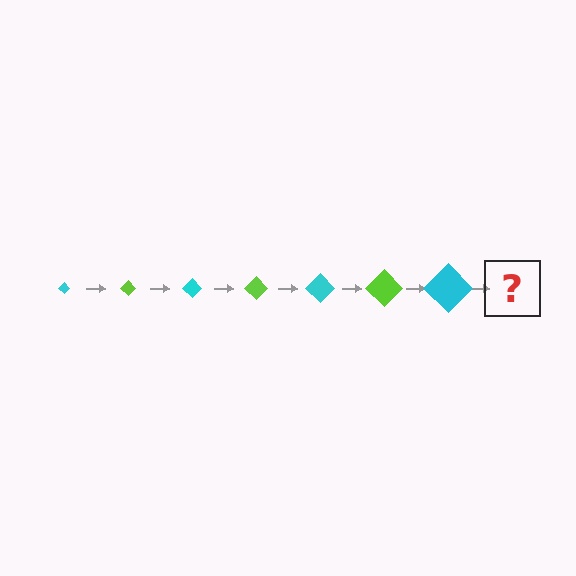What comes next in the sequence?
The next element should be a lime diamond, larger than the previous one.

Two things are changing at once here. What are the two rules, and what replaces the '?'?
The two rules are that the diamond grows larger each step and the color cycles through cyan and lime. The '?' should be a lime diamond, larger than the previous one.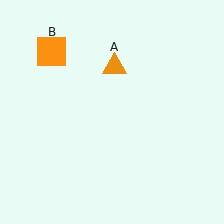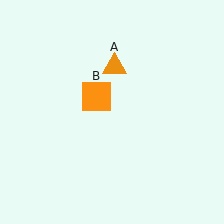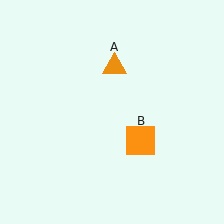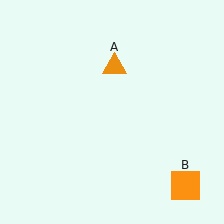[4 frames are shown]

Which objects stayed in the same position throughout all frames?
Orange triangle (object A) remained stationary.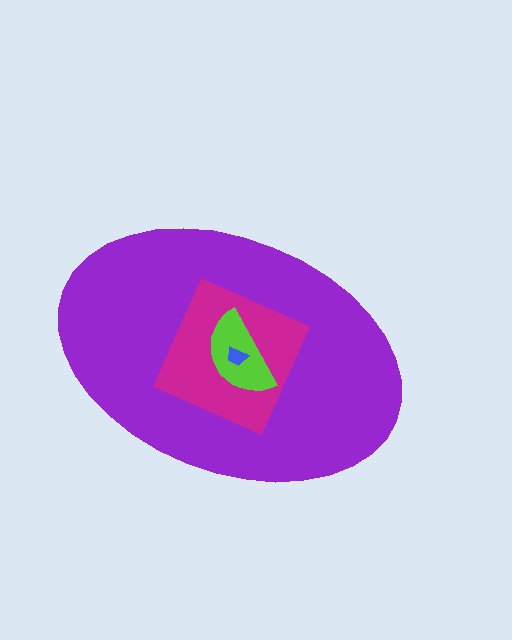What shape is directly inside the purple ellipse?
The magenta diamond.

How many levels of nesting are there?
4.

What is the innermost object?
The blue trapezoid.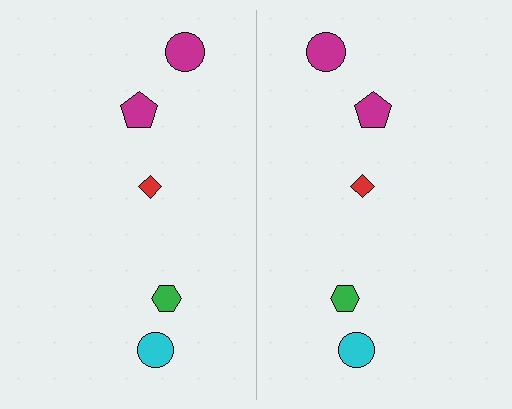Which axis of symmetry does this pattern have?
The pattern has a vertical axis of symmetry running through the center of the image.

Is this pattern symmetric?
Yes, this pattern has bilateral (reflection) symmetry.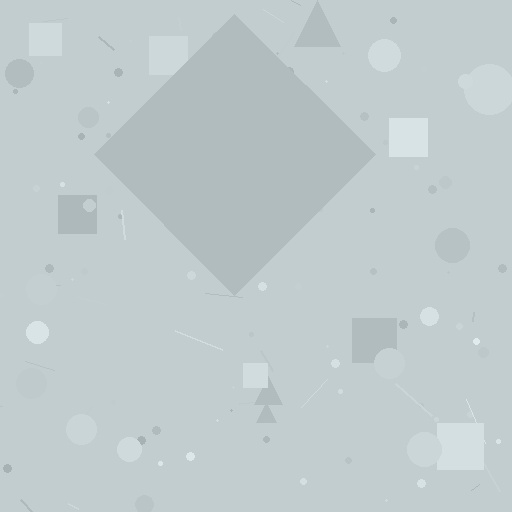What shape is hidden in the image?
A diamond is hidden in the image.